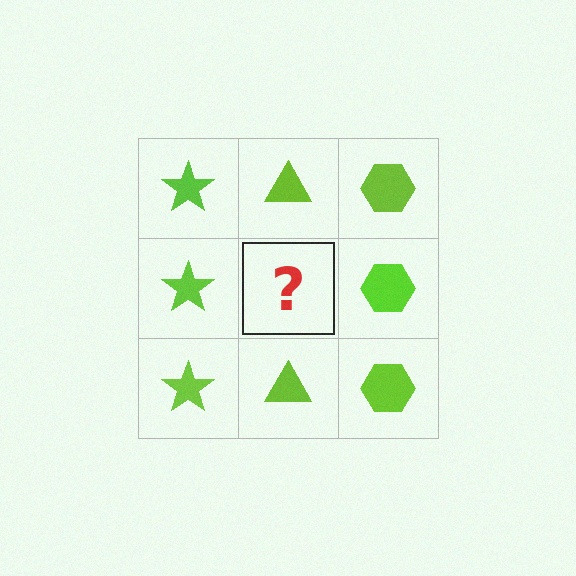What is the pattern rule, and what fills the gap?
The rule is that each column has a consistent shape. The gap should be filled with a lime triangle.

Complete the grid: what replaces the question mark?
The question mark should be replaced with a lime triangle.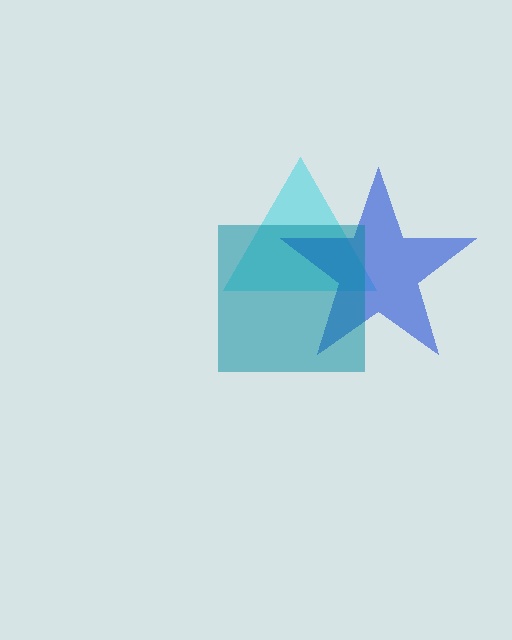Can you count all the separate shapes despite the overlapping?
Yes, there are 3 separate shapes.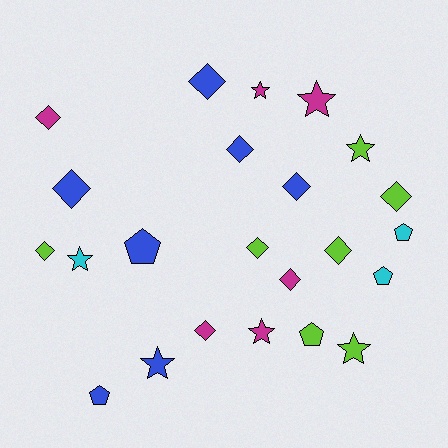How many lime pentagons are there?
There is 1 lime pentagon.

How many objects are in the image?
There are 23 objects.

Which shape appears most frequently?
Diamond, with 11 objects.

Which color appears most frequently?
Blue, with 7 objects.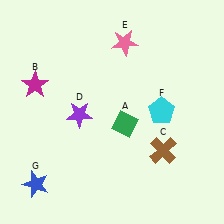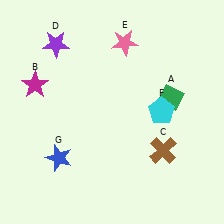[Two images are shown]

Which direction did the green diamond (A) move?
The green diamond (A) moved right.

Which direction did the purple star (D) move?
The purple star (D) moved up.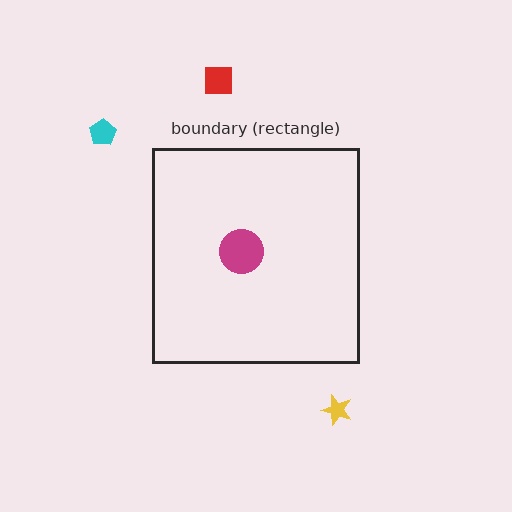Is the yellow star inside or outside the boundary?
Outside.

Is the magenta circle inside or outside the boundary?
Inside.